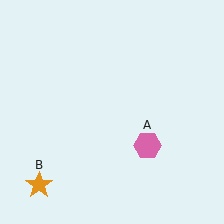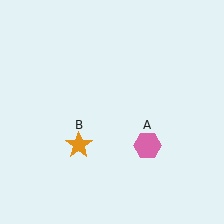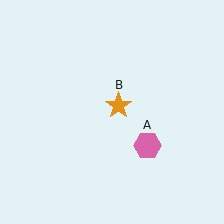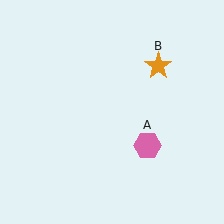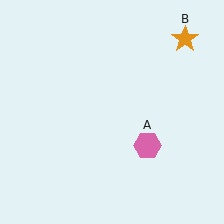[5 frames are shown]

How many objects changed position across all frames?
1 object changed position: orange star (object B).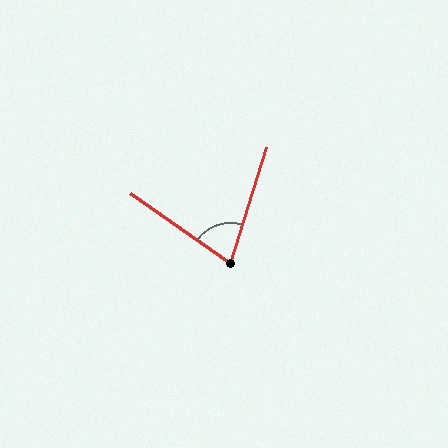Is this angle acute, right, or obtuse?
It is acute.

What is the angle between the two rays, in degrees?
Approximately 72 degrees.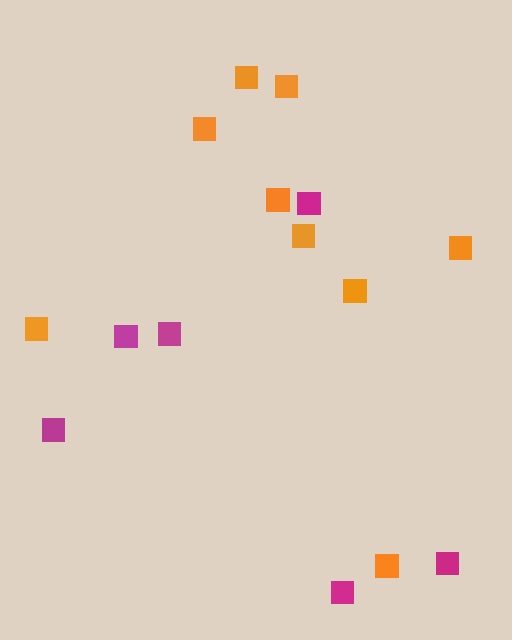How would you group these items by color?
There are 2 groups: one group of orange squares (9) and one group of magenta squares (6).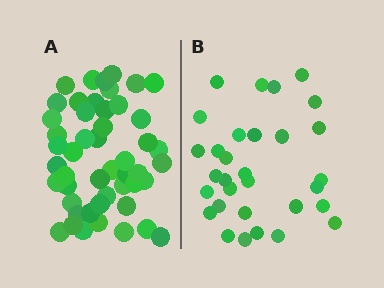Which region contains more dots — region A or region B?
Region A (the left region) has more dots.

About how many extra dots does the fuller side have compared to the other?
Region A has approximately 20 more dots than region B.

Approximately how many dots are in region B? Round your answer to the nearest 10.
About 30 dots. (The exact count is 31, which rounds to 30.)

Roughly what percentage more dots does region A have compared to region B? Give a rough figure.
About 60% more.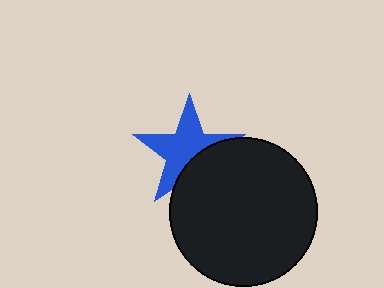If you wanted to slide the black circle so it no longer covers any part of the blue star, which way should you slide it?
Slide it toward the lower-right — that is the most direct way to separate the two shapes.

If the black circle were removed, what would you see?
You would see the complete blue star.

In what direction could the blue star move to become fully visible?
The blue star could move toward the upper-left. That would shift it out from behind the black circle entirely.